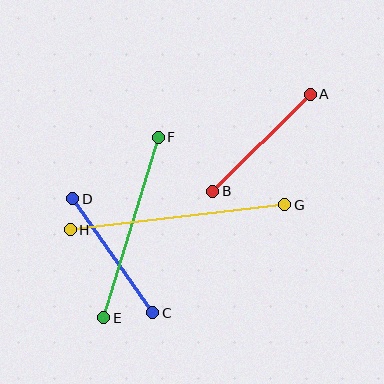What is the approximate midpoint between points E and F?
The midpoint is at approximately (131, 227) pixels.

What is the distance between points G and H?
The distance is approximately 216 pixels.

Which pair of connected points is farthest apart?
Points G and H are farthest apart.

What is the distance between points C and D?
The distance is approximately 139 pixels.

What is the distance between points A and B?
The distance is approximately 137 pixels.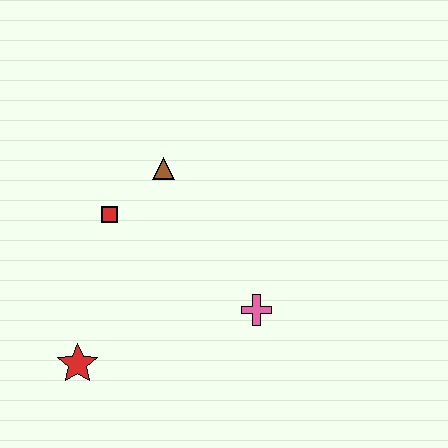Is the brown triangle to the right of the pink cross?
No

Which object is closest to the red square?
The brown triangle is closest to the red square.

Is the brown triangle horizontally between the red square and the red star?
No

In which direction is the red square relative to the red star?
The red square is above the red star.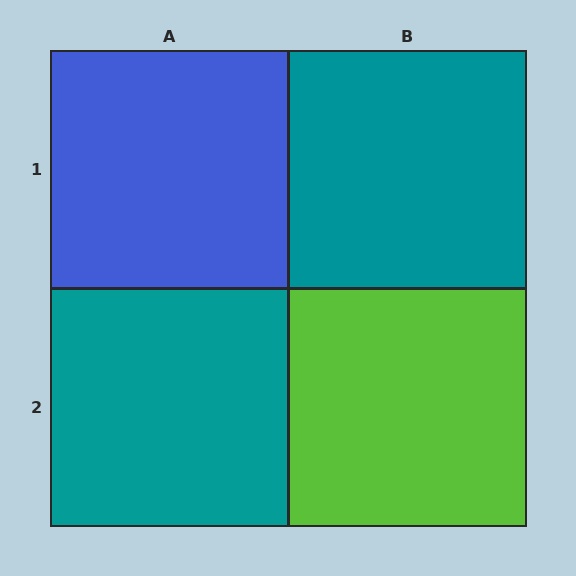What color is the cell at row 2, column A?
Teal.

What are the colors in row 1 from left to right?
Blue, teal.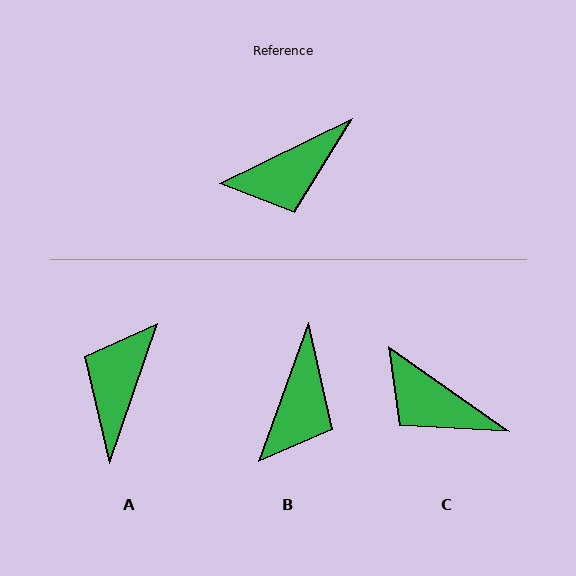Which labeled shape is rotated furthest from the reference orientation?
A, about 135 degrees away.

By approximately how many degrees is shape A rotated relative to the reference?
Approximately 135 degrees clockwise.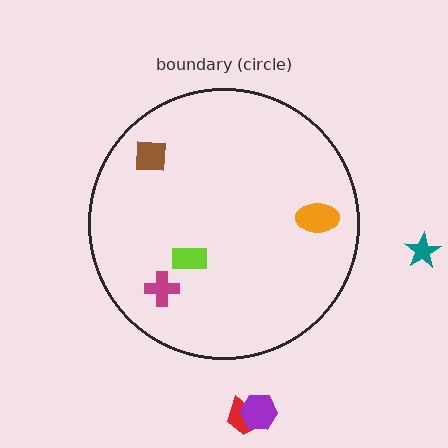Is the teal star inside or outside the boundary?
Outside.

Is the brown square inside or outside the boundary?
Inside.